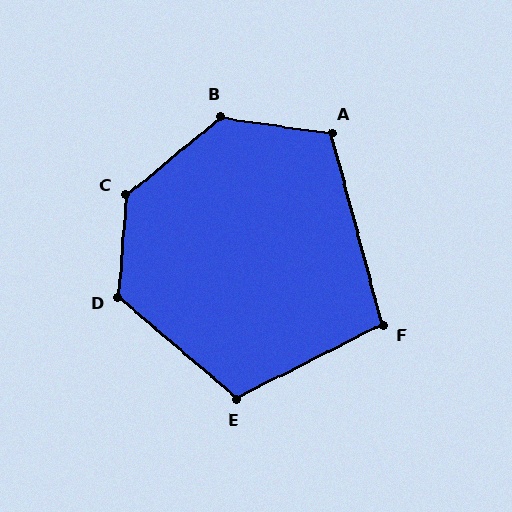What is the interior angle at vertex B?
Approximately 132 degrees (obtuse).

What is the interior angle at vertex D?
Approximately 126 degrees (obtuse).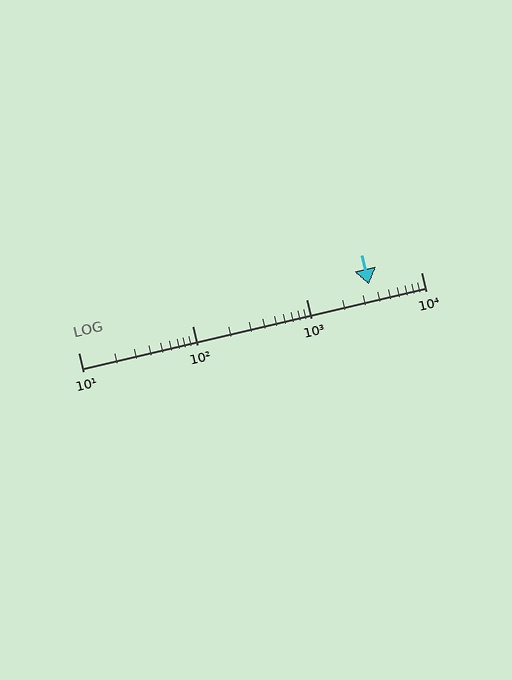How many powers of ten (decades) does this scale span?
The scale spans 3 decades, from 10 to 10000.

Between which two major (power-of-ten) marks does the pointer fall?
The pointer is between 1000 and 10000.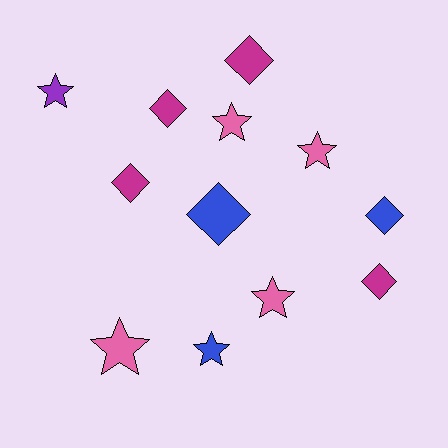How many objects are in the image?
There are 12 objects.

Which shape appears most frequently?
Diamond, with 6 objects.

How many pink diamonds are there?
There are no pink diamonds.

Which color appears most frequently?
Magenta, with 4 objects.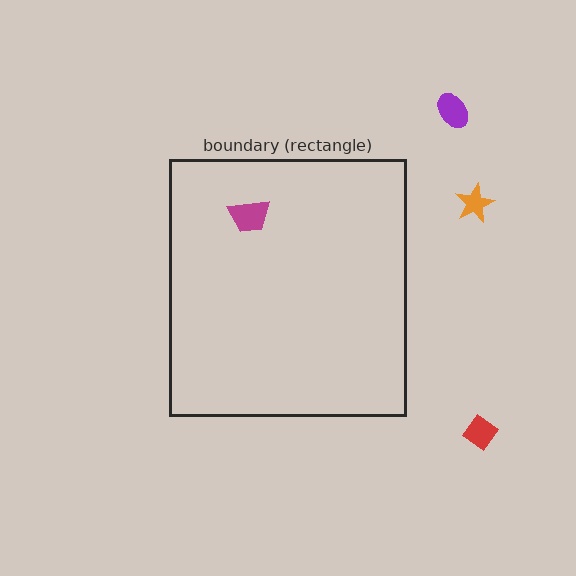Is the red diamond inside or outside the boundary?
Outside.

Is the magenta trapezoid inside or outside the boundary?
Inside.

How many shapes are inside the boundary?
1 inside, 3 outside.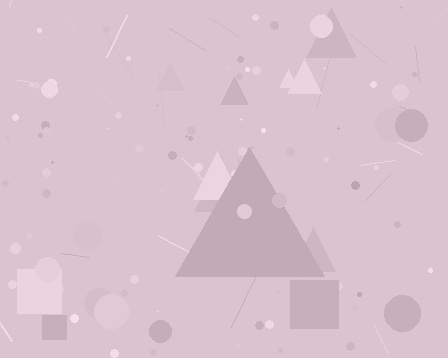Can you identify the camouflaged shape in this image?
The camouflaged shape is a triangle.